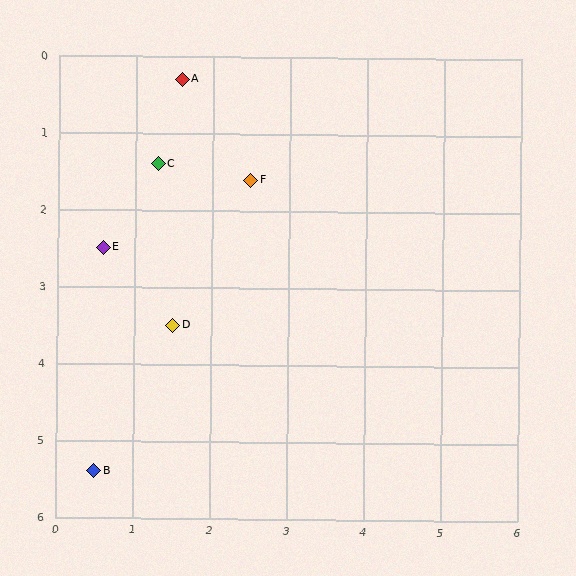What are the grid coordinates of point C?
Point C is at approximately (1.3, 1.4).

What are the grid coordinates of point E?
Point E is at approximately (0.6, 2.5).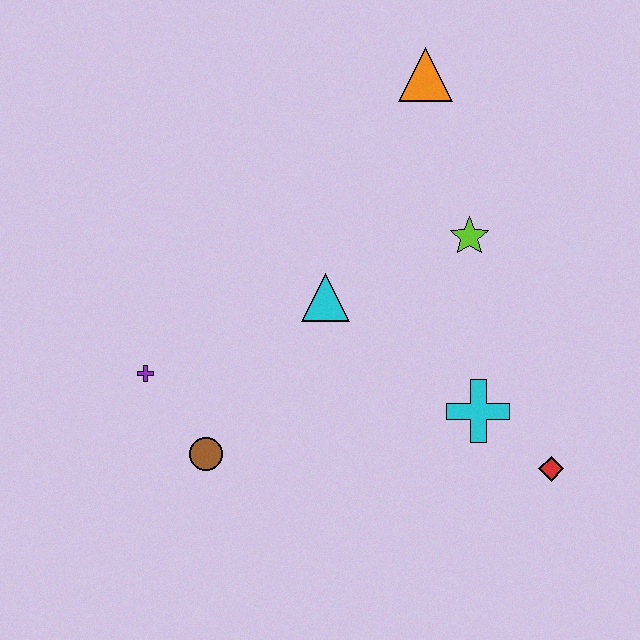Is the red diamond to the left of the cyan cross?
No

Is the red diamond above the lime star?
No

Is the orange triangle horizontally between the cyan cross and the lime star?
No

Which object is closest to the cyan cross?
The red diamond is closest to the cyan cross.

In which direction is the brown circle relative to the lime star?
The brown circle is to the left of the lime star.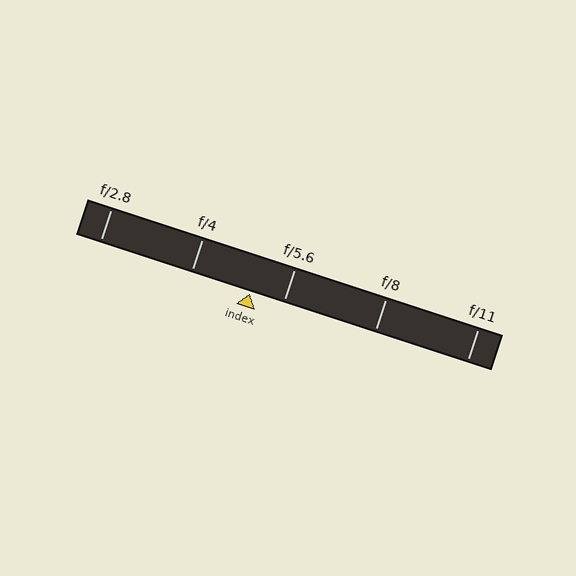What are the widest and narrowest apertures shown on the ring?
The widest aperture shown is f/2.8 and the narrowest is f/11.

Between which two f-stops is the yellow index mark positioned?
The index mark is between f/4 and f/5.6.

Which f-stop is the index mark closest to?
The index mark is closest to f/5.6.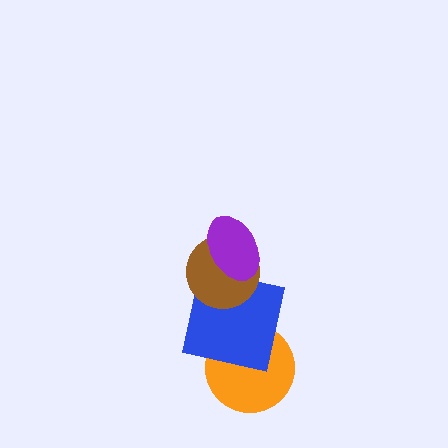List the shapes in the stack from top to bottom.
From top to bottom: the purple ellipse, the brown circle, the blue square, the orange circle.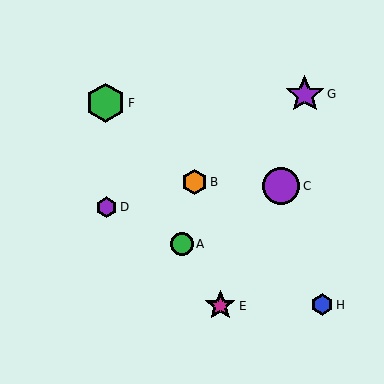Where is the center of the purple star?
The center of the purple star is at (305, 94).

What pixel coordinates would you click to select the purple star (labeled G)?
Click at (305, 94) to select the purple star G.